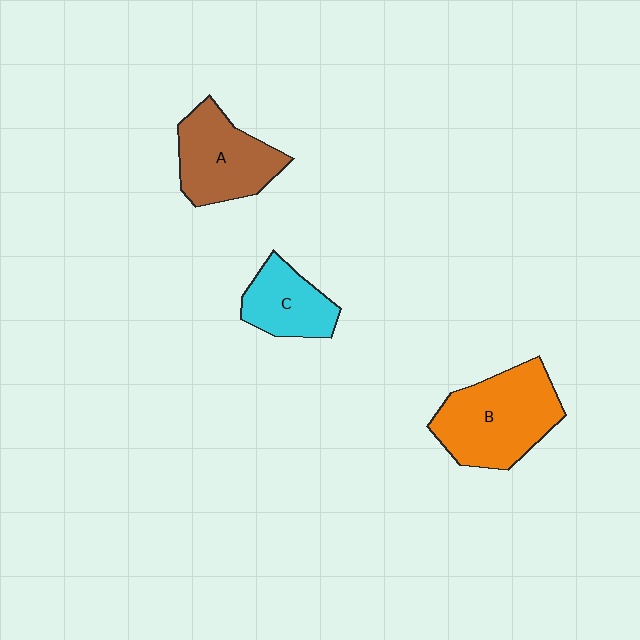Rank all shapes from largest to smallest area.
From largest to smallest: B (orange), A (brown), C (cyan).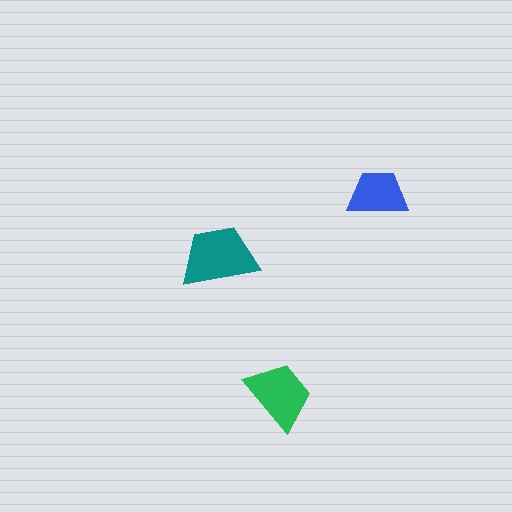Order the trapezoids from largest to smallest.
the teal one, the green one, the blue one.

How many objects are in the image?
There are 3 objects in the image.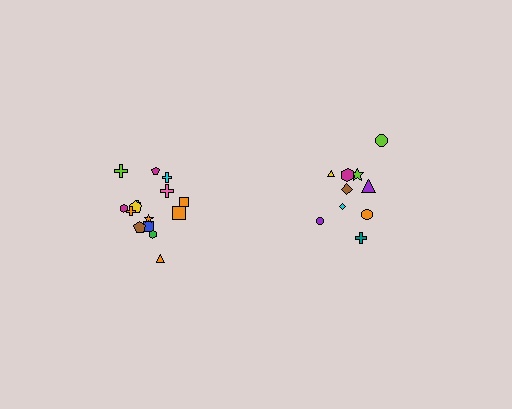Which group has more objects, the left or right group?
The left group.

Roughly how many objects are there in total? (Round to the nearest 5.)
Roughly 25 objects in total.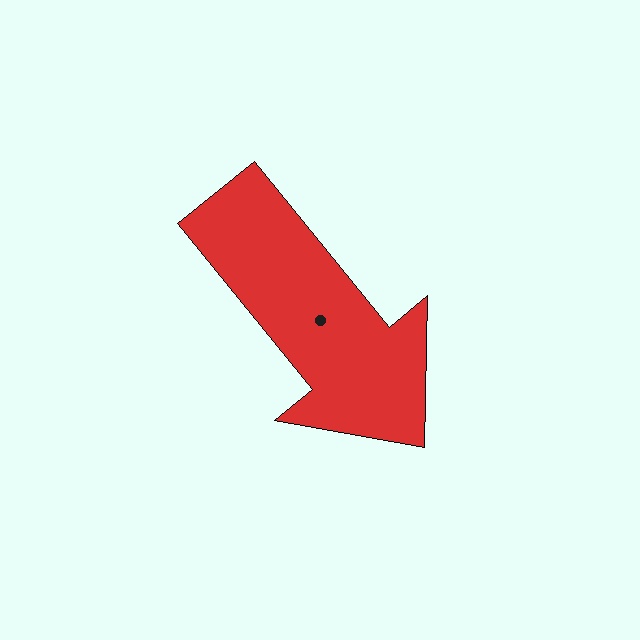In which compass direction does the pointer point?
Southeast.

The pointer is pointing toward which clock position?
Roughly 5 o'clock.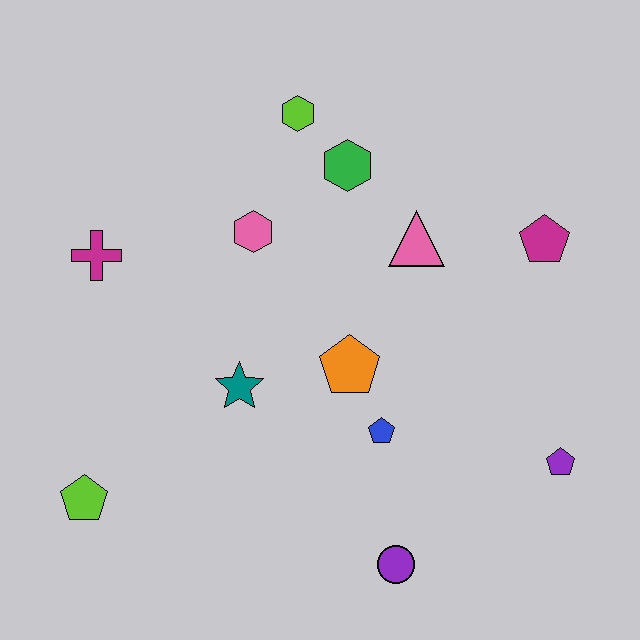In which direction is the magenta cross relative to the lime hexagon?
The magenta cross is to the left of the lime hexagon.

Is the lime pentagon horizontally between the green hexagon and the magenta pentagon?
No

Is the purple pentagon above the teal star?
No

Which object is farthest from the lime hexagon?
The purple circle is farthest from the lime hexagon.